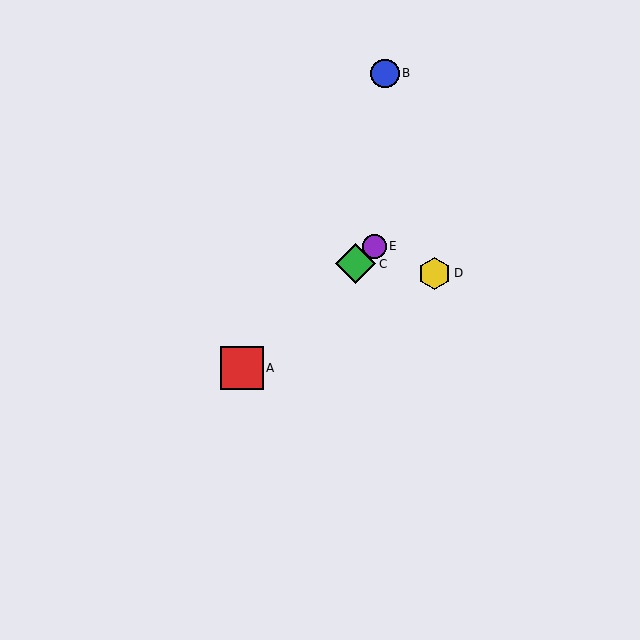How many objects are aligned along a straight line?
3 objects (A, C, E) are aligned along a straight line.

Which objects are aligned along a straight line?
Objects A, C, E are aligned along a straight line.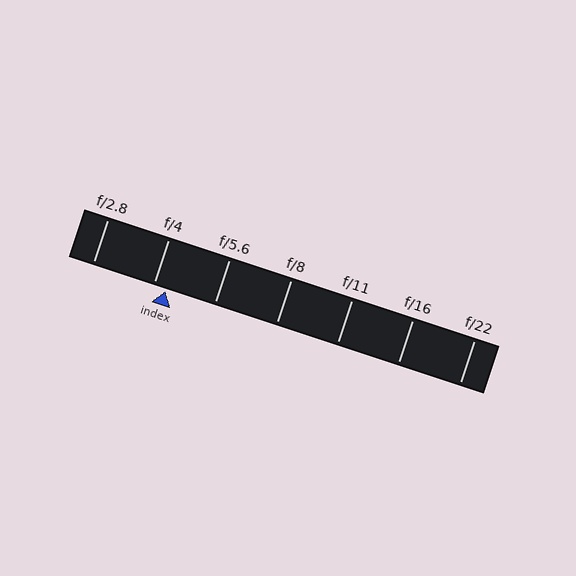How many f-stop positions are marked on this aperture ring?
There are 7 f-stop positions marked.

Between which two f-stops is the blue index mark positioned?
The index mark is between f/4 and f/5.6.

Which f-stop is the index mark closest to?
The index mark is closest to f/4.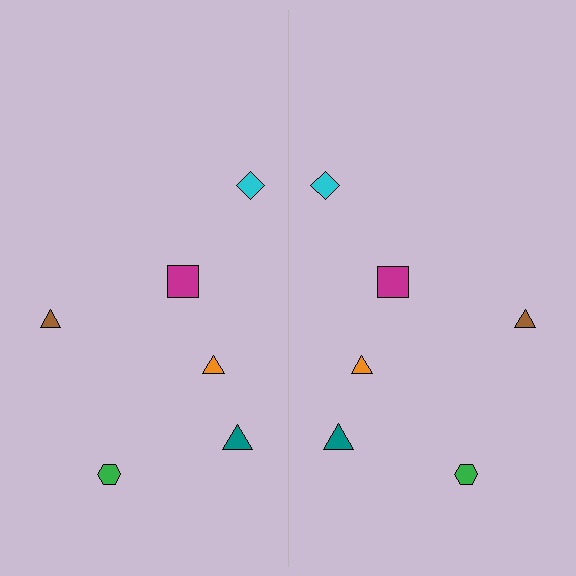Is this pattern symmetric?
Yes, this pattern has bilateral (reflection) symmetry.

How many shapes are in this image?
There are 12 shapes in this image.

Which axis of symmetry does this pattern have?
The pattern has a vertical axis of symmetry running through the center of the image.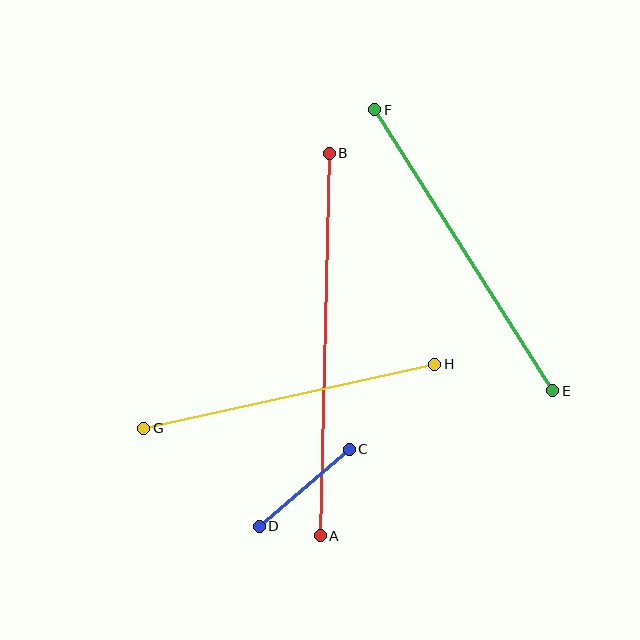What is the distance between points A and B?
The distance is approximately 383 pixels.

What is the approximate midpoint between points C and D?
The midpoint is at approximately (304, 488) pixels.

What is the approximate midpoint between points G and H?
The midpoint is at approximately (289, 396) pixels.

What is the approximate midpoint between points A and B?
The midpoint is at approximately (325, 344) pixels.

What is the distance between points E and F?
The distance is approximately 333 pixels.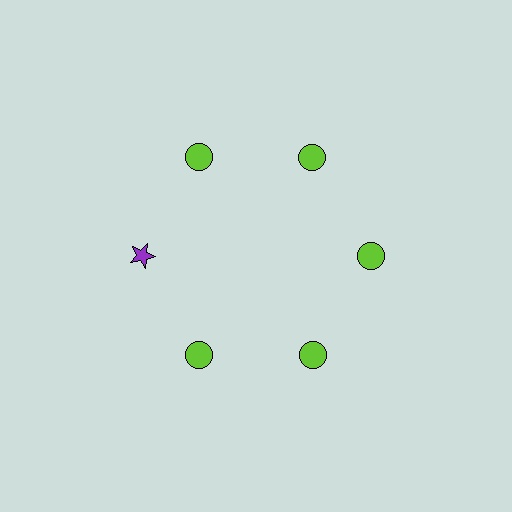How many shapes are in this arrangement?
There are 6 shapes arranged in a ring pattern.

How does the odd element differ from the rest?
It differs in both color (purple instead of lime) and shape (star instead of circle).